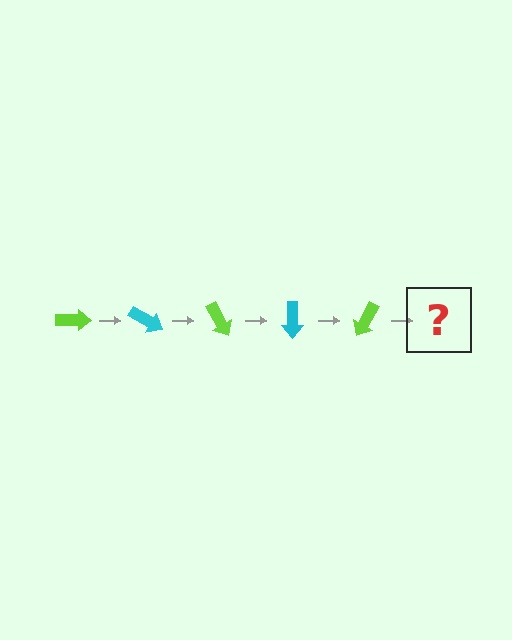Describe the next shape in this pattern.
It should be a cyan arrow, rotated 150 degrees from the start.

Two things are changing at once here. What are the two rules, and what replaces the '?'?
The two rules are that it rotates 30 degrees each step and the color cycles through lime and cyan. The '?' should be a cyan arrow, rotated 150 degrees from the start.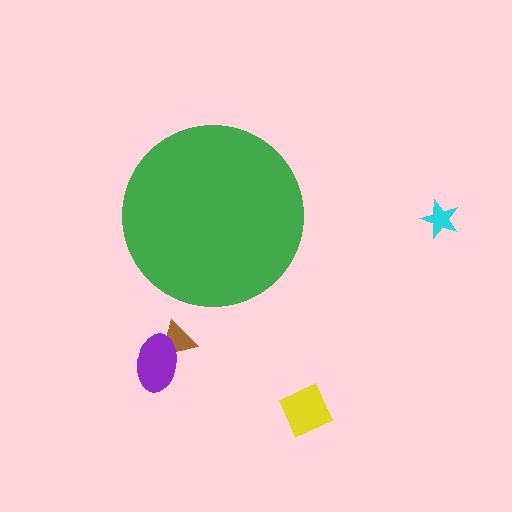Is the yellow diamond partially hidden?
No, the yellow diamond is fully visible.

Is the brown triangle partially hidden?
No, the brown triangle is fully visible.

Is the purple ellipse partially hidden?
No, the purple ellipse is fully visible.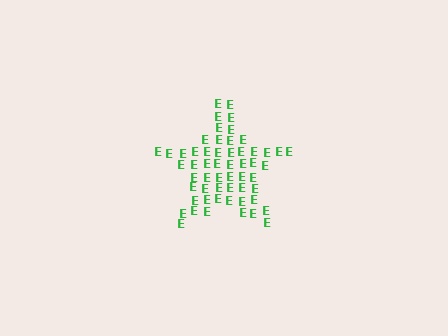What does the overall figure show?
The overall figure shows a star.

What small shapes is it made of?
It is made of small letter E's.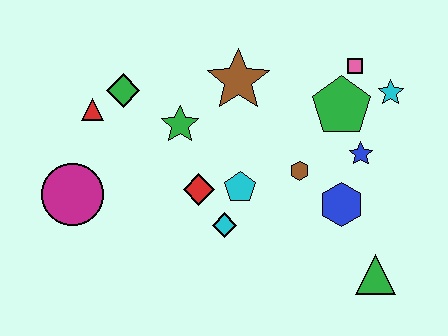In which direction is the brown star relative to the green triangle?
The brown star is above the green triangle.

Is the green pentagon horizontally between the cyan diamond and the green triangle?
Yes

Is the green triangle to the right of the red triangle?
Yes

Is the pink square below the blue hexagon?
No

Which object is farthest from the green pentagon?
The magenta circle is farthest from the green pentagon.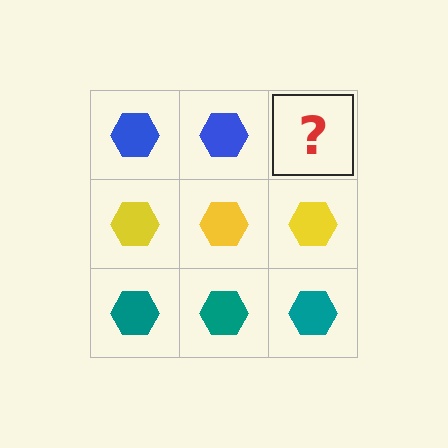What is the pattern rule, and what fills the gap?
The rule is that each row has a consistent color. The gap should be filled with a blue hexagon.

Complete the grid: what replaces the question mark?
The question mark should be replaced with a blue hexagon.